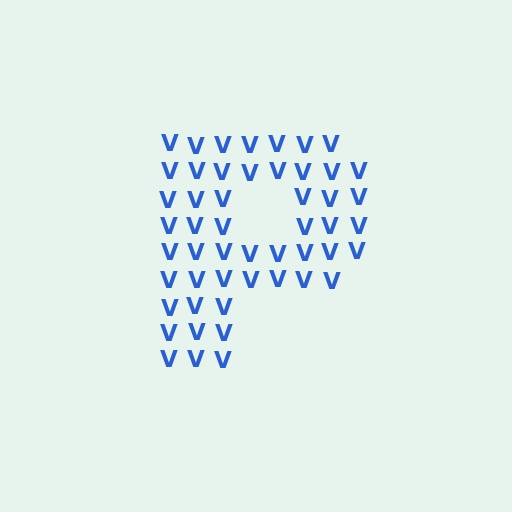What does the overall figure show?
The overall figure shows the letter P.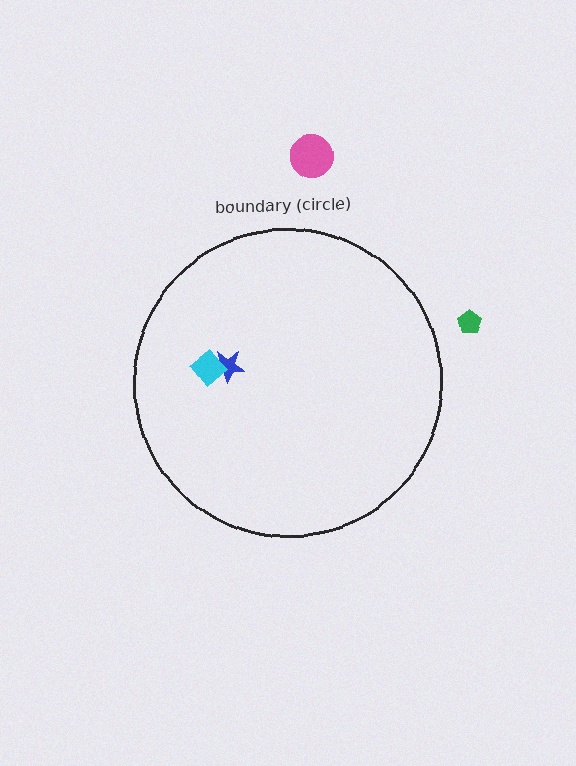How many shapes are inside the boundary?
2 inside, 2 outside.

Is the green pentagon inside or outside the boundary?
Outside.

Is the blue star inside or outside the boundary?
Inside.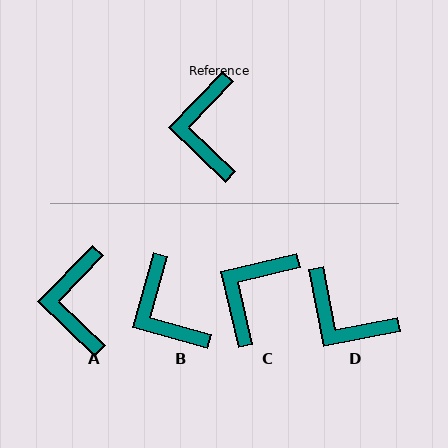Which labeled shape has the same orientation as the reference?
A.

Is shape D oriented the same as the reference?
No, it is off by about 55 degrees.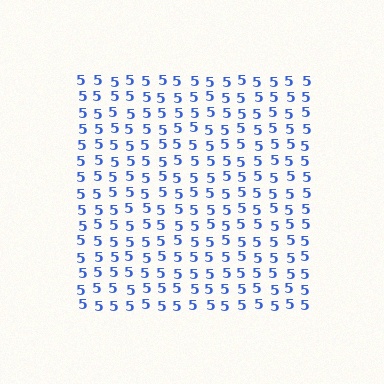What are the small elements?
The small elements are digit 5's.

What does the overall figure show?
The overall figure shows a square.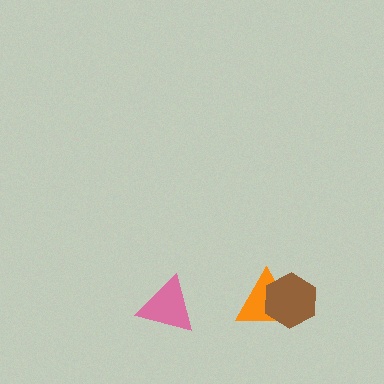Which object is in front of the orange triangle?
The brown hexagon is in front of the orange triangle.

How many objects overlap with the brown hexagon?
1 object overlaps with the brown hexagon.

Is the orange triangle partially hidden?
Yes, it is partially covered by another shape.